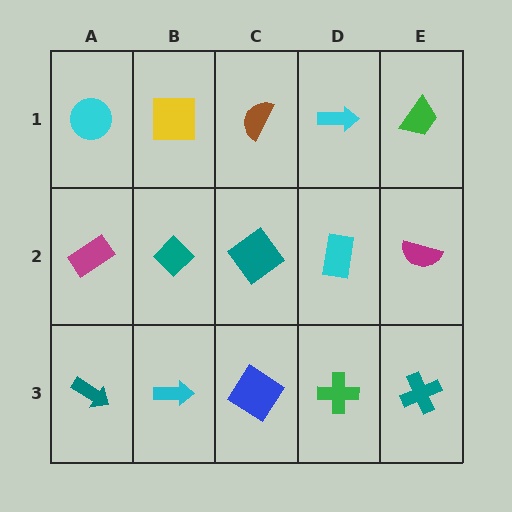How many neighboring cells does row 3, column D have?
3.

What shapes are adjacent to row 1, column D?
A cyan rectangle (row 2, column D), a brown semicircle (row 1, column C), a green trapezoid (row 1, column E).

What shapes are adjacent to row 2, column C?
A brown semicircle (row 1, column C), a blue diamond (row 3, column C), a teal diamond (row 2, column B), a cyan rectangle (row 2, column D).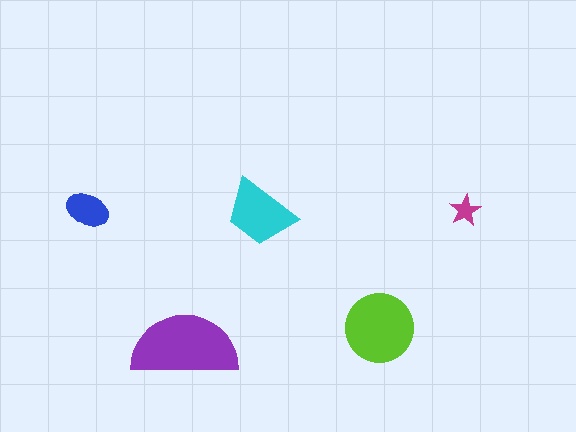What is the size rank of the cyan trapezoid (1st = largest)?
3rd.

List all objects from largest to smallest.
The purple semicircle, the lime circle, the cyan trapezoid, the blue ellipse, the magenta star.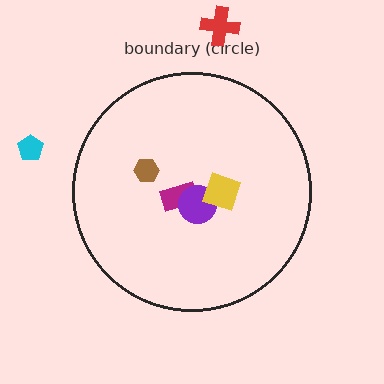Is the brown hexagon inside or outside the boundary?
Inside.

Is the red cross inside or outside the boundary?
Outside.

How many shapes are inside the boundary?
4 inside, 2 outside.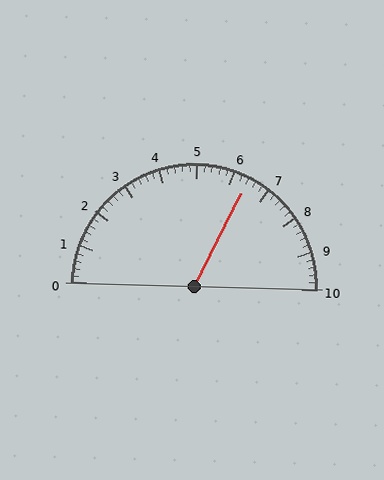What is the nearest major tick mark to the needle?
The nearest major tick mark is 6.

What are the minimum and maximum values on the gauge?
The gauge ranges from 0 to 10.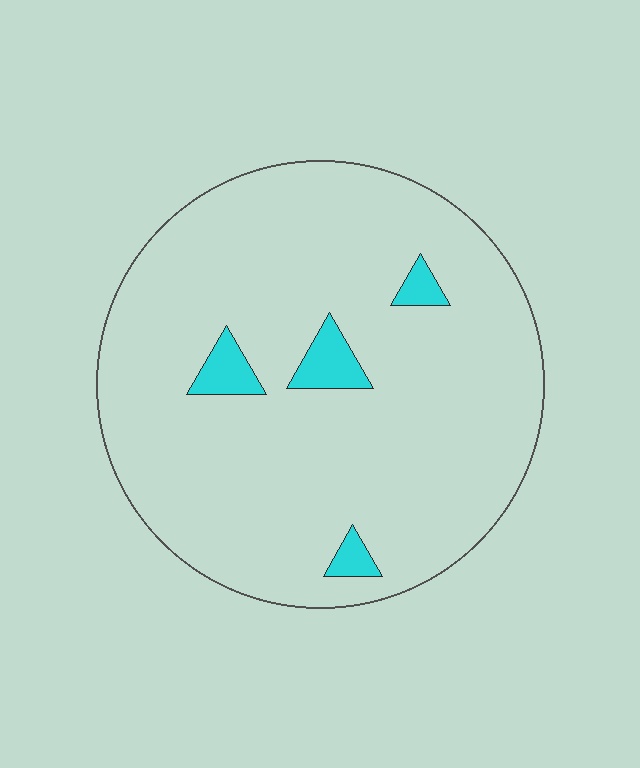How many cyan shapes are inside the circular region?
4.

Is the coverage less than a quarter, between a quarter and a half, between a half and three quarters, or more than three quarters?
Less than a quarter.